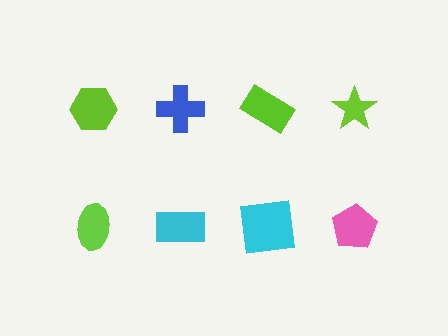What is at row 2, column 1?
A lime ellipse.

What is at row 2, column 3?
A cyan square.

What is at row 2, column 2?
A cyan rectangle.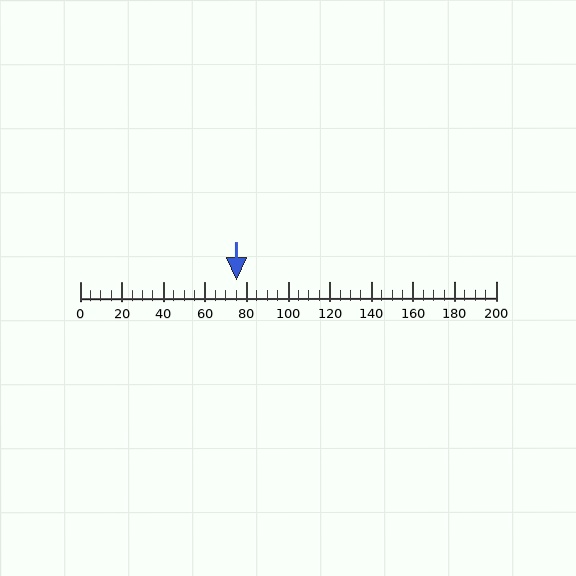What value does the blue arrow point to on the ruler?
The blue arrow points to approximately 75.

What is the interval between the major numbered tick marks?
The major tick marks are spaced 20 units apart.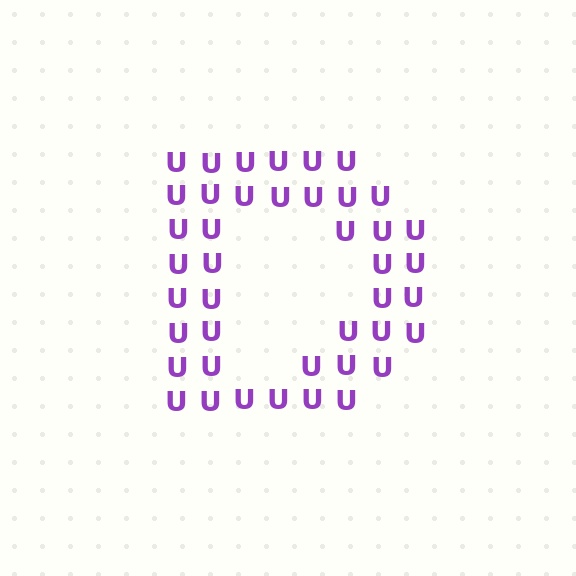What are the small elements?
The small elements are letter U's.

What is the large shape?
The large shape is the letter D.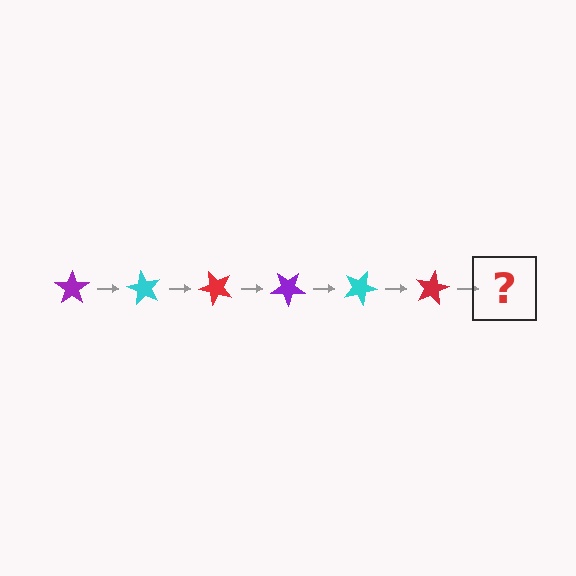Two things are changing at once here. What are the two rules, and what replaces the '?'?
The two rules are that it rotates 60 degrees each step and the color cycles through purple, cyan, and red. The '?' should be a purple star, rotated 360 degrees from the start.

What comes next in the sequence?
The next element should be a purple star, rotated 360 degrees from the start.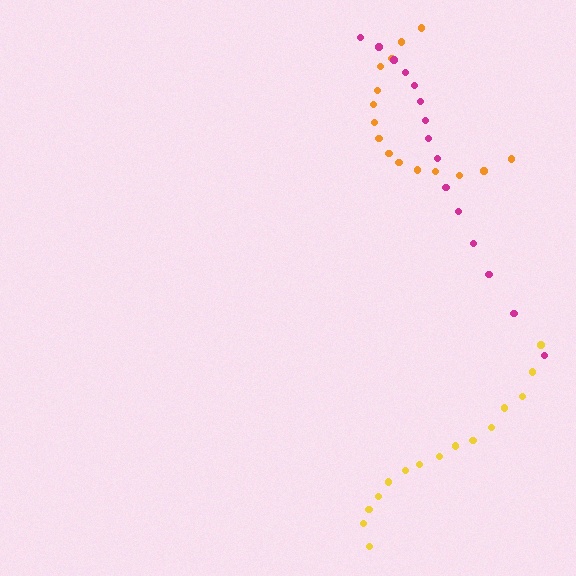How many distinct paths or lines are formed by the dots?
There are 3 distinct paths.